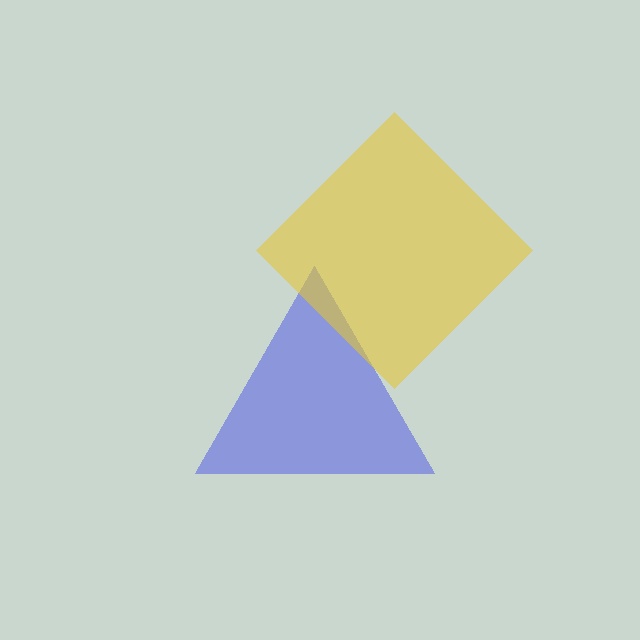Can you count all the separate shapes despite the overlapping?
Yes, there are 2 separate shapes.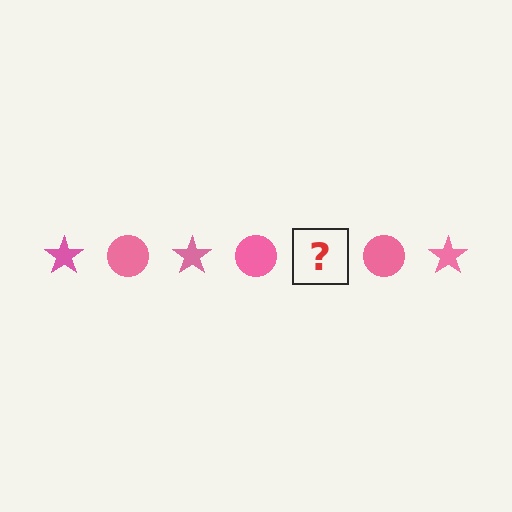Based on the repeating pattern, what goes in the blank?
The blank should be a pink star.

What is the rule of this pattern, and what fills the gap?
The rule is that the pattern cycles through star, circle shapes in pink. The gap should be filled with a pink star.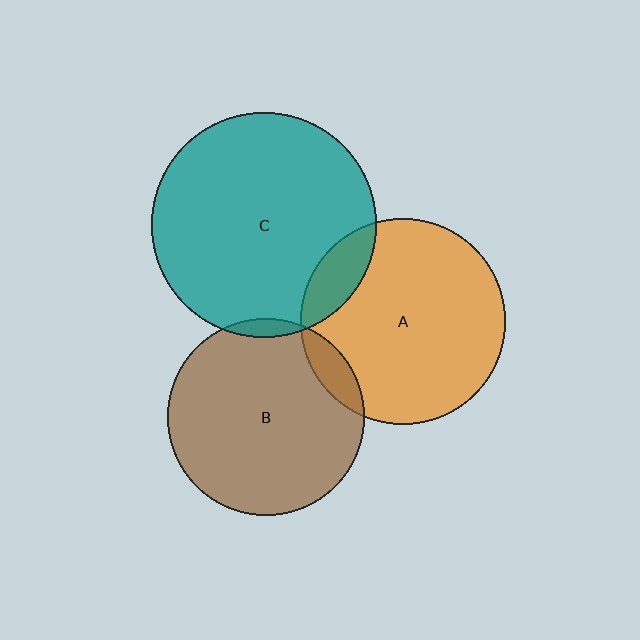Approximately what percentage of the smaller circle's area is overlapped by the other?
Approximately 15%.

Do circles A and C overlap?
Yes.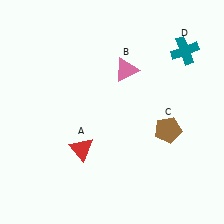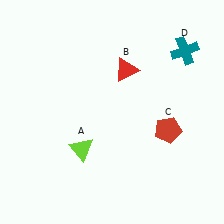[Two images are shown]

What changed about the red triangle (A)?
In Image 1, A is red. In Image 2, it changed to lime.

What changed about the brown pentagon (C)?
In Image 1, C is brown. In Image 2, it changed to red.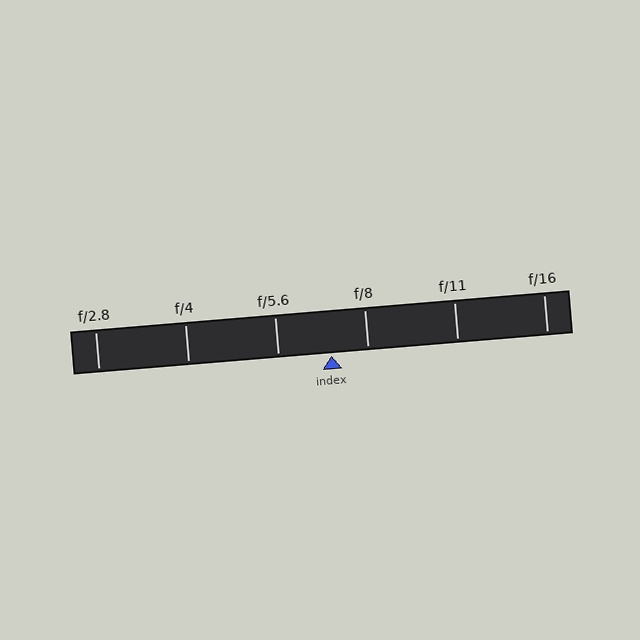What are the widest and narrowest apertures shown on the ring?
The widest aperture shown is f/2.8 and the narrowest is f/16.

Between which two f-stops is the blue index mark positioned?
The index mark is between f/5.6 and f/8.